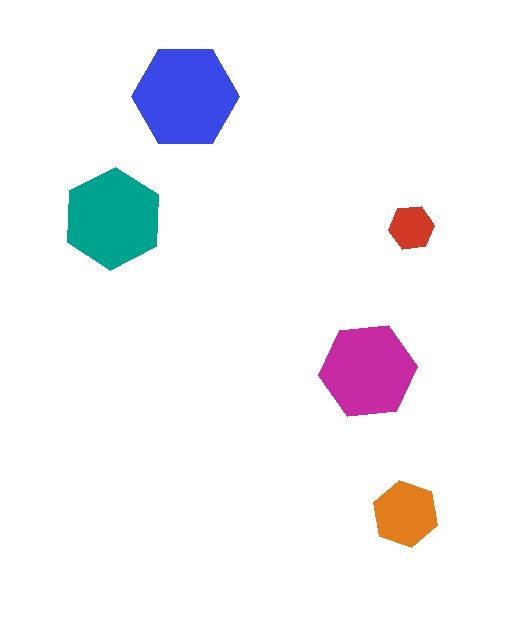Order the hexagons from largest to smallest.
the blue one, the teal one, the magenta one, the orange one, the red one.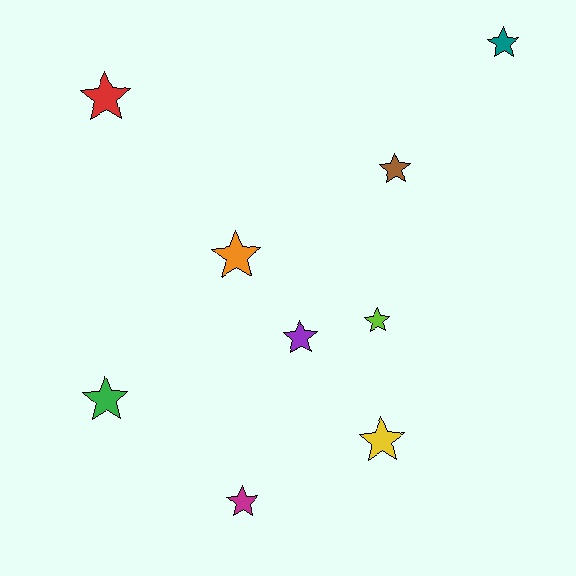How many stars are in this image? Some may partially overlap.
There are 9 stars.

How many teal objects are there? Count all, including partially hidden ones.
There is 1 teal object.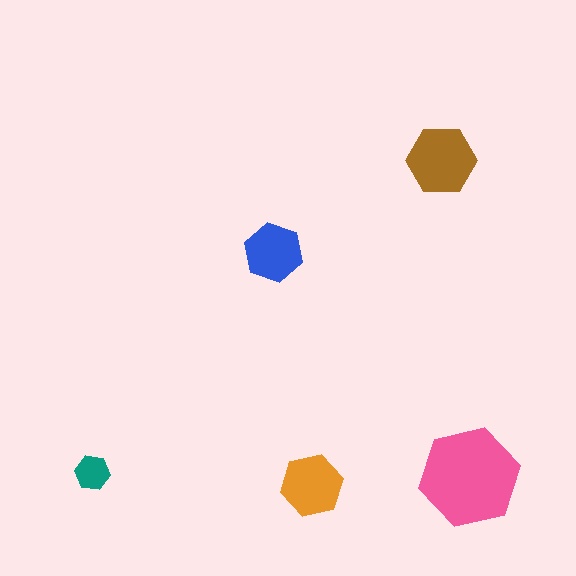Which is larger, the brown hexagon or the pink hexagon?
The pink one.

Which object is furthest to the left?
The teal hexagon is leftmost.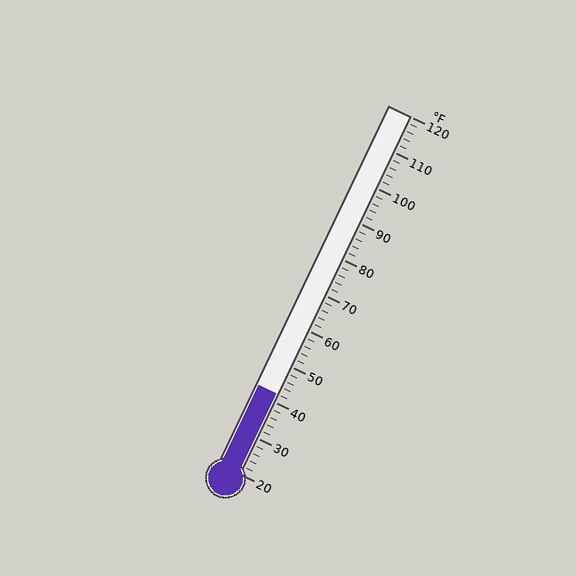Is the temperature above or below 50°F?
The temperature is below 50°F.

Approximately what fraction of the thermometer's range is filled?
The thermometer is filled to approximately 20% of its range.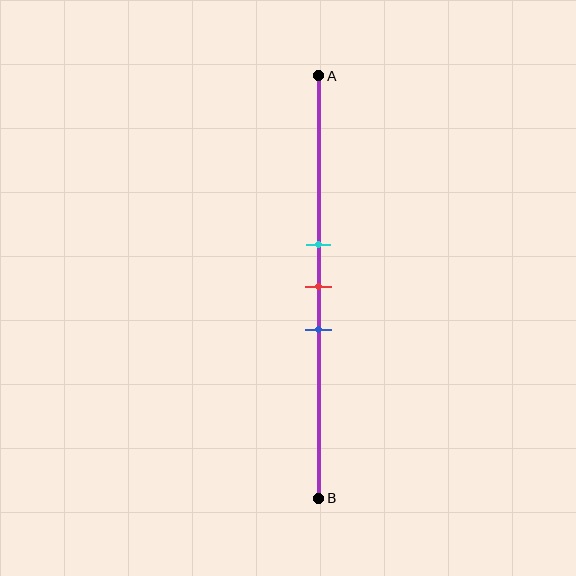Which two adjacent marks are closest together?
The cyan and red marks are the closest adjacent pair.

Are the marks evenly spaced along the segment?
Yes, the marks are approximately evenly spaced.